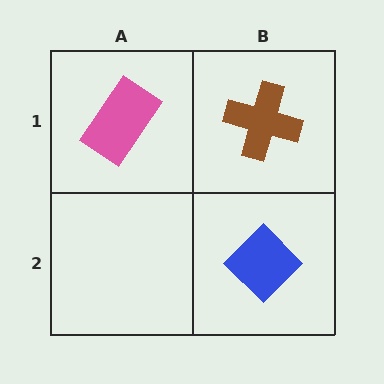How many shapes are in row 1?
2 shapes.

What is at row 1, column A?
A pink rectangle.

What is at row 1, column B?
A brown cross.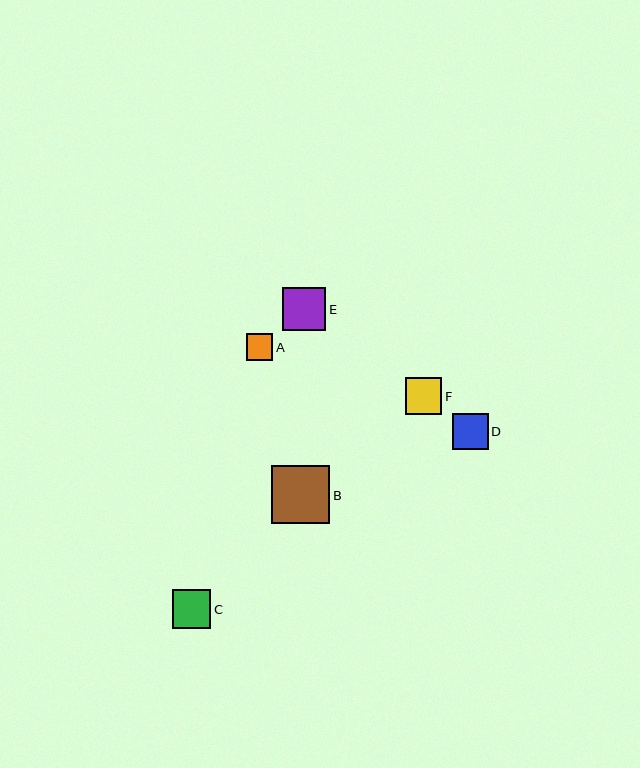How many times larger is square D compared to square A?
Square D is approximately 1.3 times the size of square A.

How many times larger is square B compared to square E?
Square B is approximately 1.4 times the size of square E.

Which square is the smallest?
Square A is the smallest with a size of approximately 27 pixels.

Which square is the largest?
Square B is the largest with a size of approximately 58 pixels.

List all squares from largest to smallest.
From largest to smallest: B, E, C, F, D, A.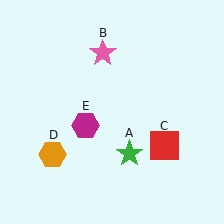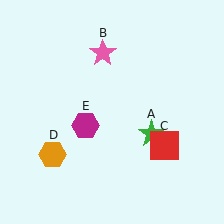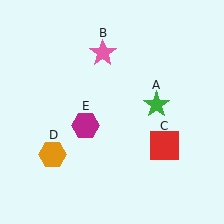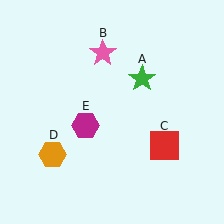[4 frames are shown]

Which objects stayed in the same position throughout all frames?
Pink star (object B) and red square (object C) and orange hexagon (object D) and magenta hexagon (object E) remained stationary.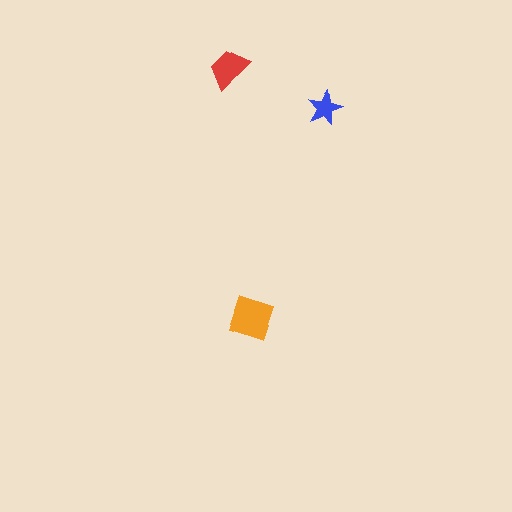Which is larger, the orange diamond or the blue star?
The orange diamond.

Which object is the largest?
The orange diamond.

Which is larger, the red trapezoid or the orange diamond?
The orange diamond.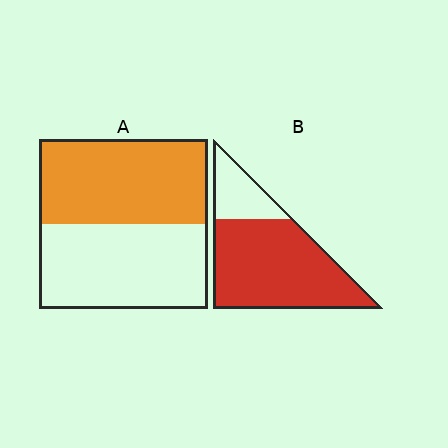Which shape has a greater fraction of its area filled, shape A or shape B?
Shape B.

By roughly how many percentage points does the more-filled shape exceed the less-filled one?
By roughly 30 percentage points (B over A).